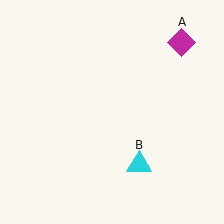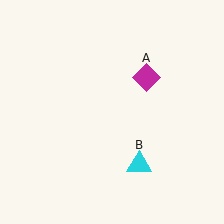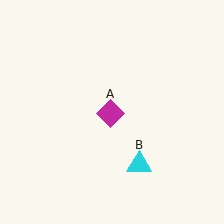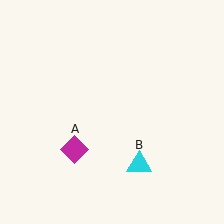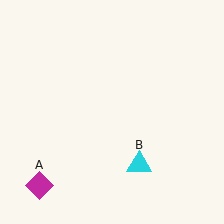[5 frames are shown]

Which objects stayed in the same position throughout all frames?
Cyan triangle (object B) remained stationary.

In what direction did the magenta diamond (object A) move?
The magenta diamond (object A) moved down and to the left.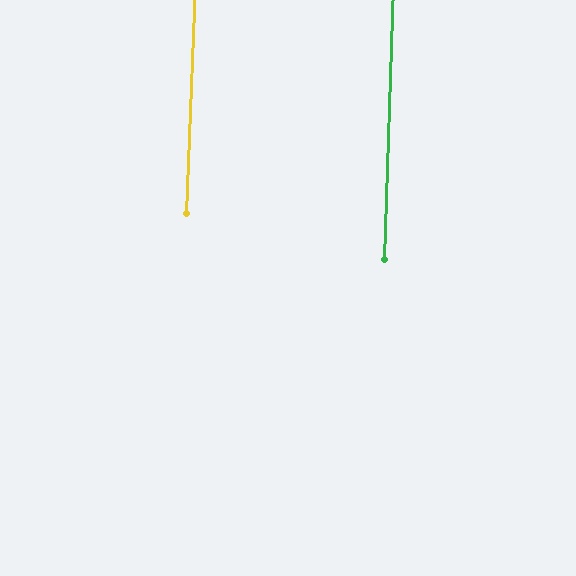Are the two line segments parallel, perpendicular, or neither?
Parallel — their directions differ by only 0.3°.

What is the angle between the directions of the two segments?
Approximately 0 degrees.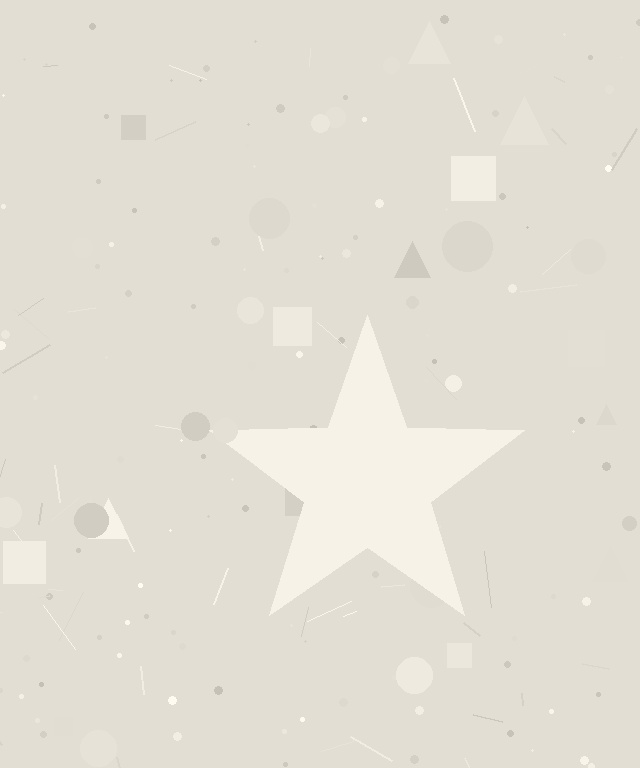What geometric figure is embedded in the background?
A star is embedded in the background.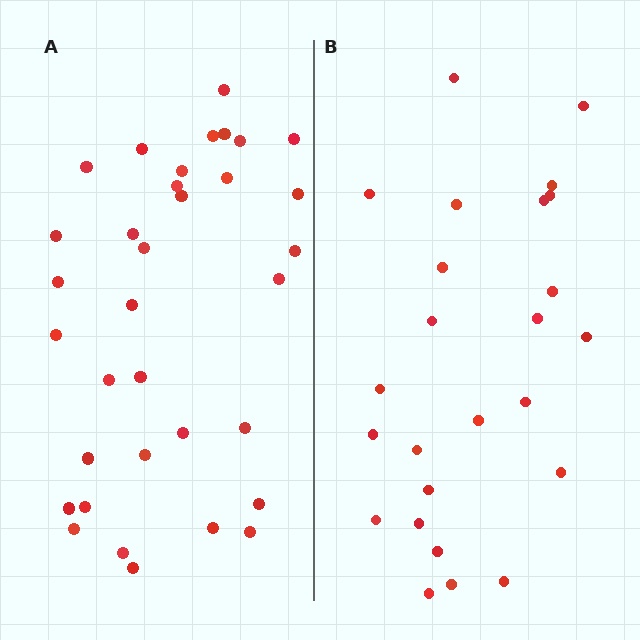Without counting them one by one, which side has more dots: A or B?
Region A (the left region) has more dots.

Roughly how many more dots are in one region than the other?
Region A has roughly 8 or so more dots than region B.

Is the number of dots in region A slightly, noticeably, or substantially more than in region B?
Region A has noticeably more, but not dramatically so. The ratio is roughly 1.4 to 1.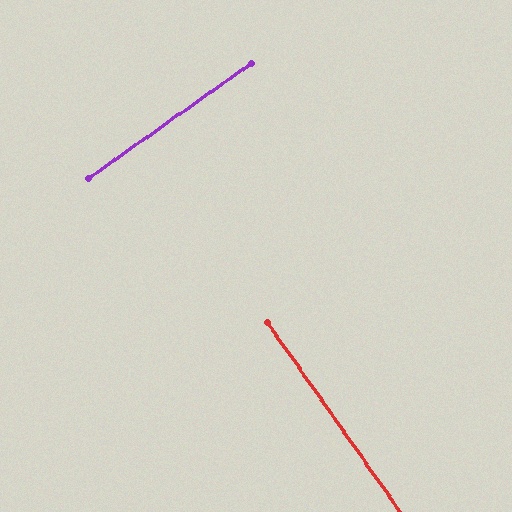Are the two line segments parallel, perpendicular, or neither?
Perpendicular — they meet at approximately 90°.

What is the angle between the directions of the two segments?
Approximately 90 degrees.